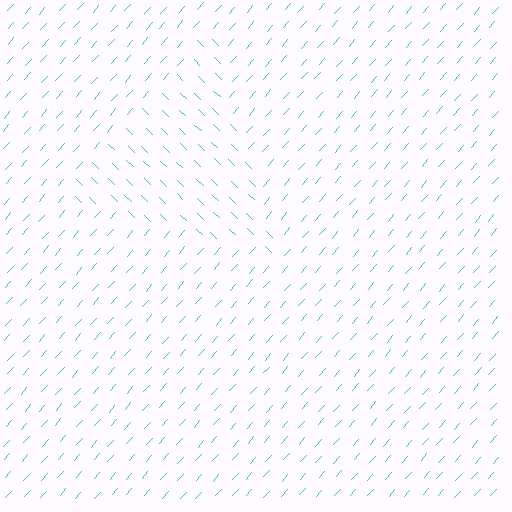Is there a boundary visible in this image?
Yes, there is a texture boundary formed by a change in line orientation.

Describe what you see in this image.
The image is filled with small cyan line segments. A triangle region in the image has lines oriented differently from the surrounding lines, creating a visible texture boundary.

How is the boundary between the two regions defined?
The boundary is defined purely by a change in line orientation (approximately 87 degrees difference). All lines are the same color and thickness.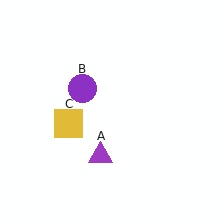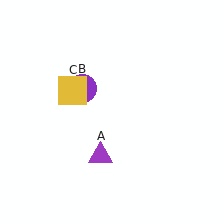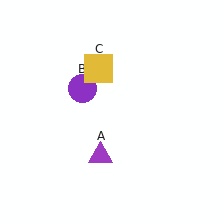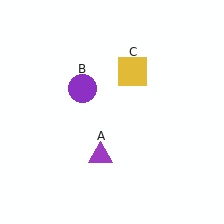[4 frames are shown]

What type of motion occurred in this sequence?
The yellow square (object C) rotated clockwise around the center of the scene.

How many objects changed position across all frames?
1 object changed position: yellow square (object C).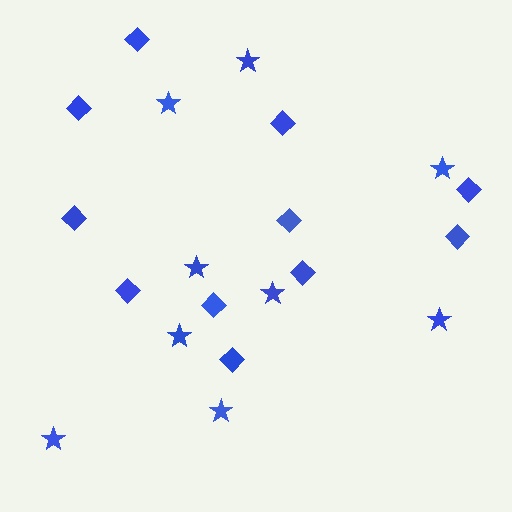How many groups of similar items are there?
There are 2 groups: one group of diamonds (11) and one group of stars (9).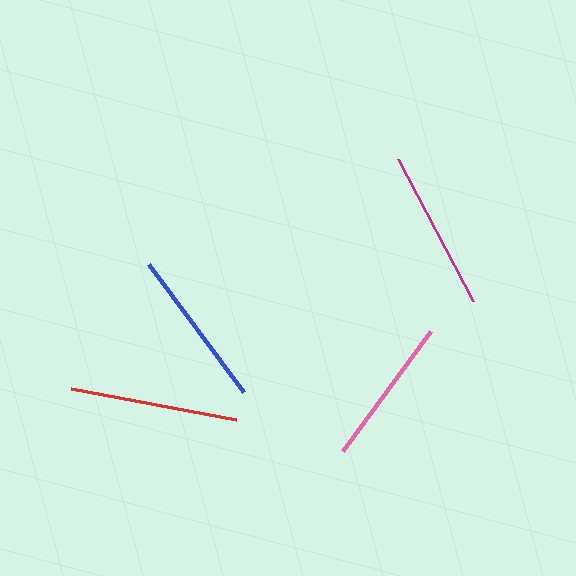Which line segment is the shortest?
The pink line is the shortest at approximately 148 pixels.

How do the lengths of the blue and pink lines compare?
The blue and pink lines are approximately the same length.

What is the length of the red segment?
The red segment is approximately 168 pixels long.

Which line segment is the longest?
The red line is the longest at approximately 168 pixels.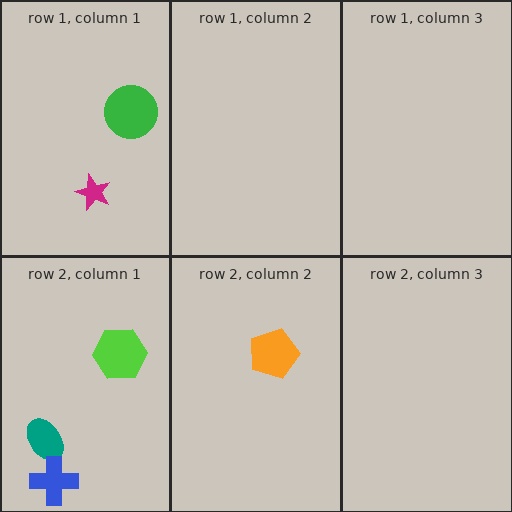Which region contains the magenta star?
The row 1, column 1 region.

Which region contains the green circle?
The row 1, column 1 region.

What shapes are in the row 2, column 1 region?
The lime hexagon, the teal ellipse, the blue cross.